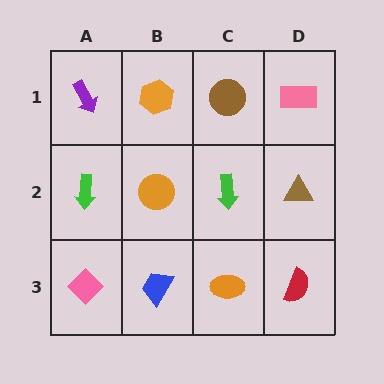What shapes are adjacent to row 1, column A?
A green arrow (row 2, column A), an orange hexagon (row 1, column B).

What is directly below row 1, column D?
A brown triangle.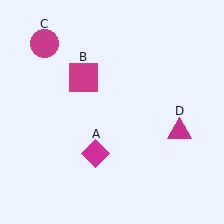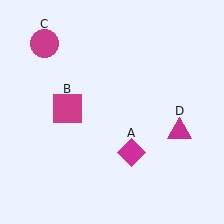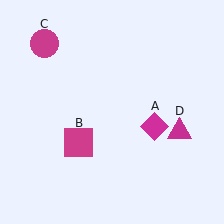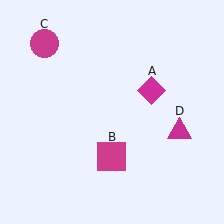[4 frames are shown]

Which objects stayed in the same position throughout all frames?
Magenta circle (object C) and magenta triangle (object D) remained stationary.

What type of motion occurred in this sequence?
The magenta diamond (object A), magenta square (object B) rotated counterclockwise around the center of the scene.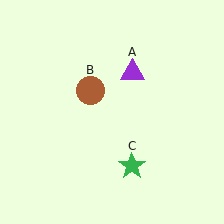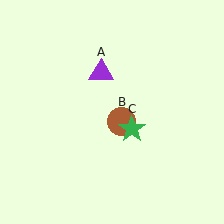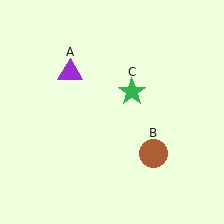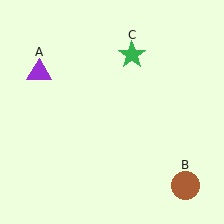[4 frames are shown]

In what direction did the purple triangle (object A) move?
The purple triangle (object A) moved left.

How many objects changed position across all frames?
3 objects changed position: purple triangle (object A), brown circle (object B), green star (object C).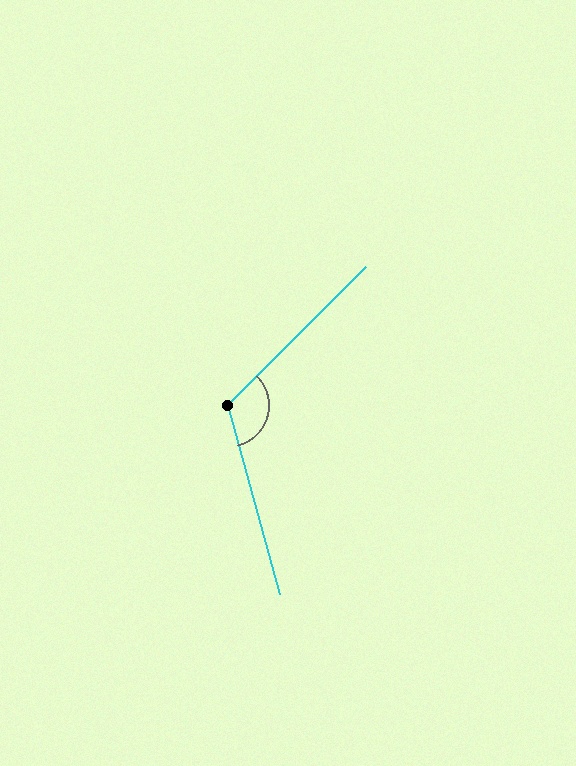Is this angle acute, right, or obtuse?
It is obtuse.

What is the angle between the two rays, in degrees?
Approximately 120 degrees.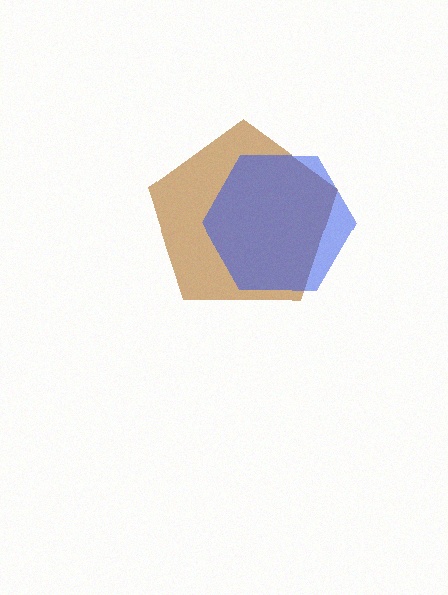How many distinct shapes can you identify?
There are 2 distinct shapes: a brown pentagon, a blue hexagon.